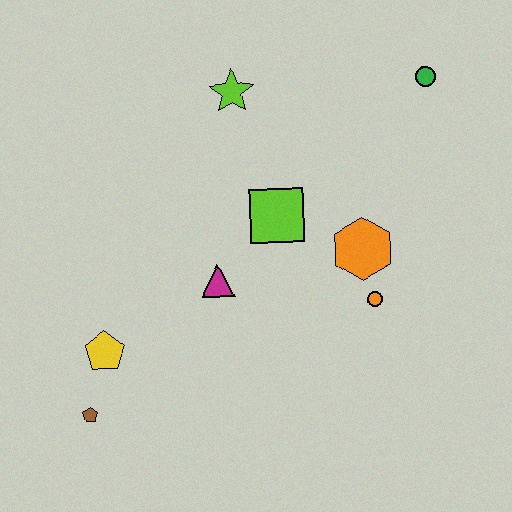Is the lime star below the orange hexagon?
No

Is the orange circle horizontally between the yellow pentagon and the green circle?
Yes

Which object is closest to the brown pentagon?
The yellow pentagon is closest to the brown pentagon.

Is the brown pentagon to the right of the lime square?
No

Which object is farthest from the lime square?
The brown pentagon is farthest from the lime square.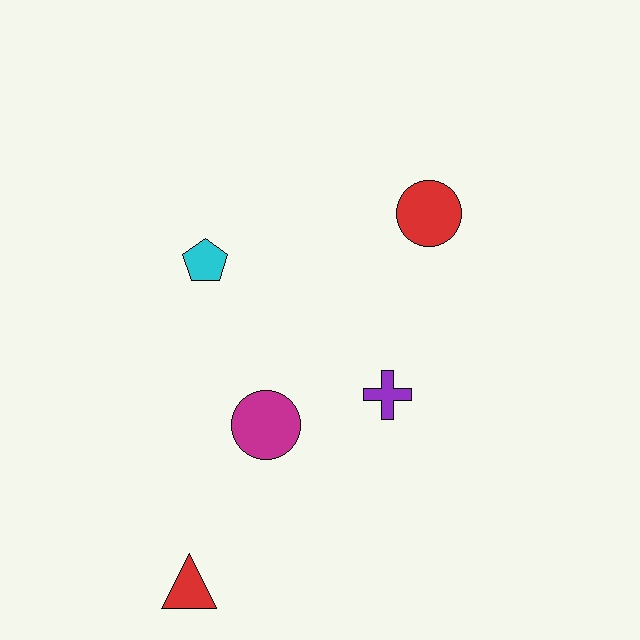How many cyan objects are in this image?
There is 1 cyan object.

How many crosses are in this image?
There is 1 cross.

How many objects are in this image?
There are 5 objects.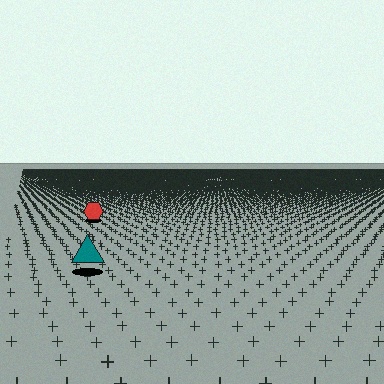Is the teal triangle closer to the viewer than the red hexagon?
Yes. The teal triangle is closer — you can tell from the texture gradient: the ground texture is coarser near it.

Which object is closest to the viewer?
The teal triangle is closest. The texture marks near it are larger and more spread out.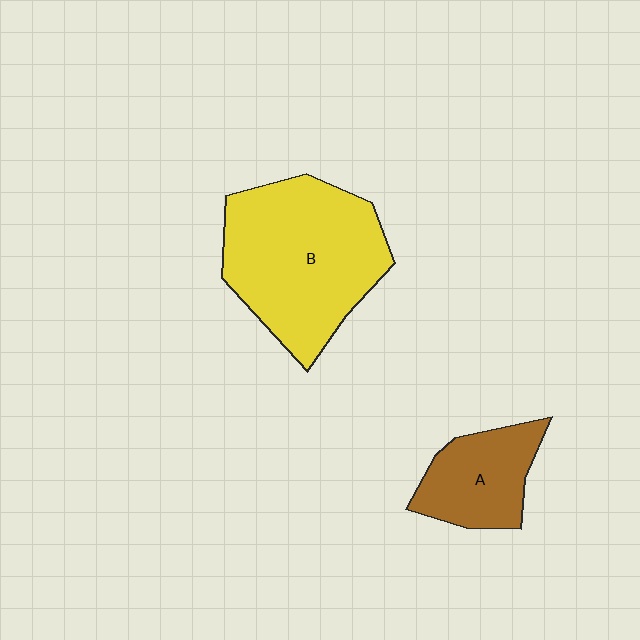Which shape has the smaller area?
Shape A (brown).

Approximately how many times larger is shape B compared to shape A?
Approximately 2.2 times.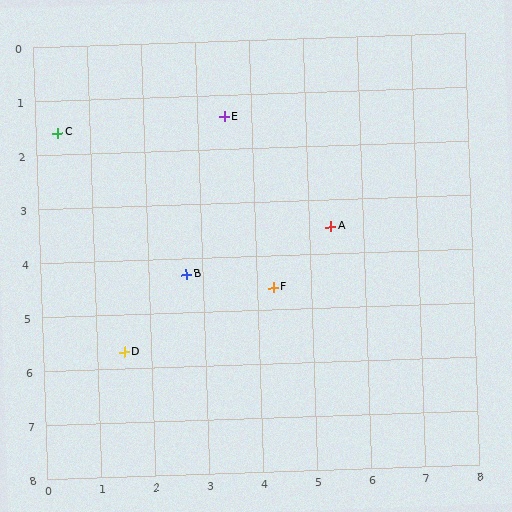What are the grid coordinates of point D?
Point D is at approximately (1.5, 5.7).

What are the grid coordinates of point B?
Point B is at approximately (2.7, 4.3).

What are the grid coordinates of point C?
Point C is at approximately (0.4, 1.6).